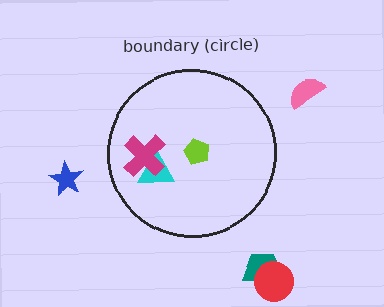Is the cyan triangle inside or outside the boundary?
Inside.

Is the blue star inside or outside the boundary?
Outside.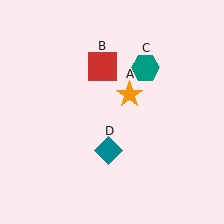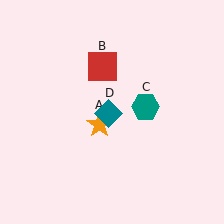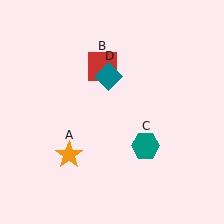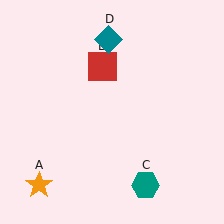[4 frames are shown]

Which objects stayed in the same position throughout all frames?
Red square (object B) remained stationary.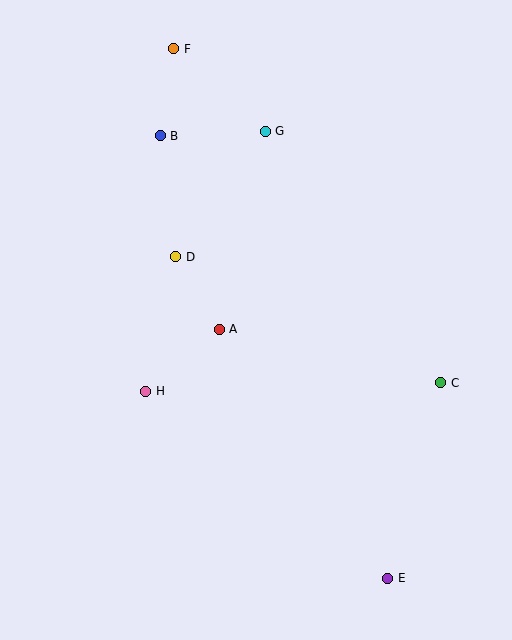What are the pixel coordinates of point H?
Point H is at (146, 391).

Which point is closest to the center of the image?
Point A at (219, 329) is closest to the center.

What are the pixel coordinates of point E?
Point E is at (388, 578).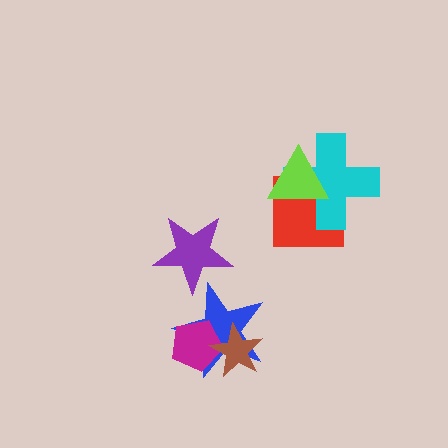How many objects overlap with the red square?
2 objects overlap with the red square.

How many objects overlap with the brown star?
2 objects overlap with the brown star.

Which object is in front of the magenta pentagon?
The brown star is in front of the magenta pentagon.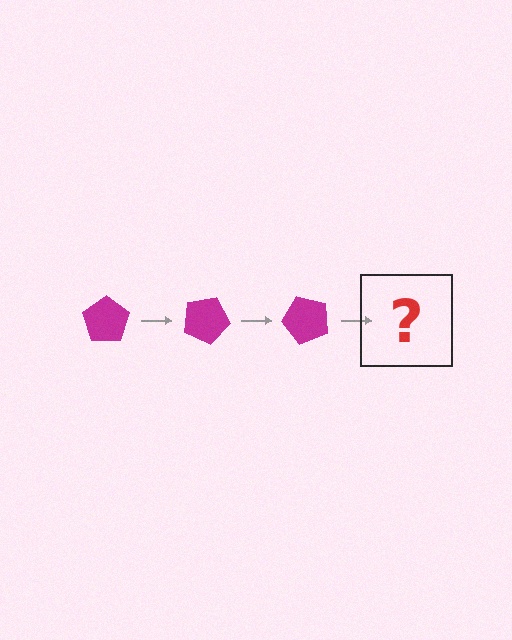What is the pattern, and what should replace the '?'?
The pattern is that the pentagon rotates 25 degrees each step. The '?' should be a magenta pentagon rotated 75 degrees.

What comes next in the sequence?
The next element should be a magenta pentagon rotated 75 degrees.